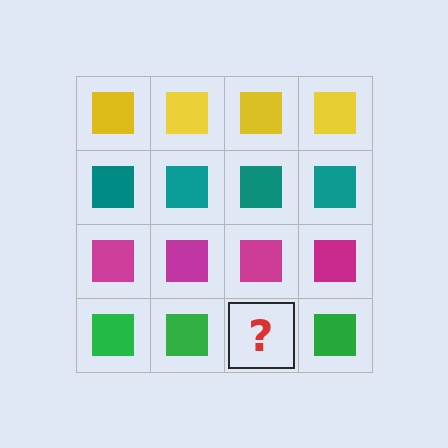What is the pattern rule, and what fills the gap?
The rule is that each row has a consistent color. The gap should be filled with a green square.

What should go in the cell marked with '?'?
The missing cell should contain a green square.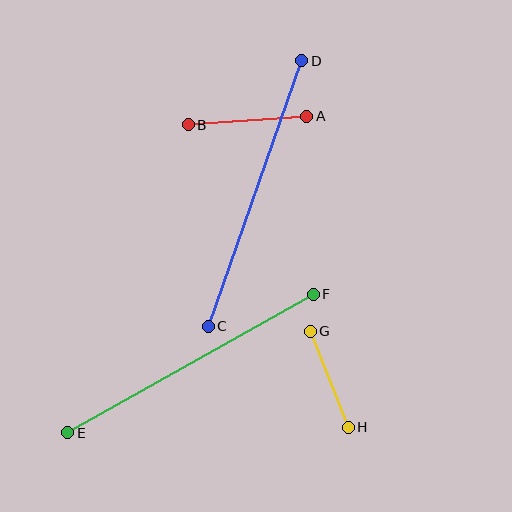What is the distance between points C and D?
The distance is approximately 281 pixels.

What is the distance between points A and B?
The distance is approximately 119 pixels.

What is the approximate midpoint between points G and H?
The midpoint is at approximately (329, 379) pixels.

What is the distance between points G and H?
The distance is approximately 103 pixels.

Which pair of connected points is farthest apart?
Points E and F are farthest apart.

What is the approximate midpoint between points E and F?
The midpoint is at approximately (191, 363) pixels.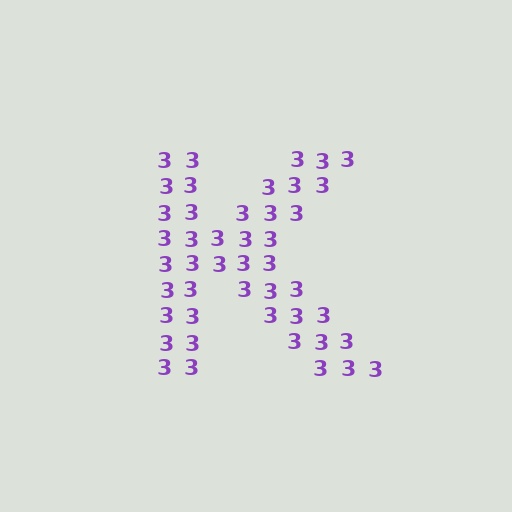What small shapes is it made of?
It is made of small digit 3's.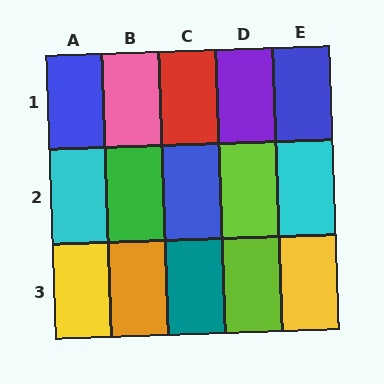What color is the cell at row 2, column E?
Cyan.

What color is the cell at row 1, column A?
Blue.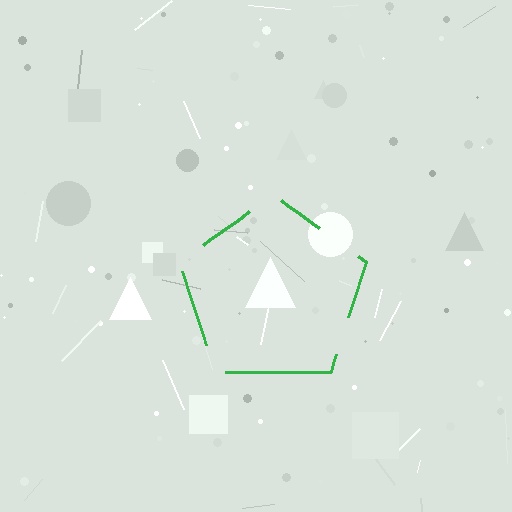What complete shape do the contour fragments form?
The contour fragments form a pentagon.